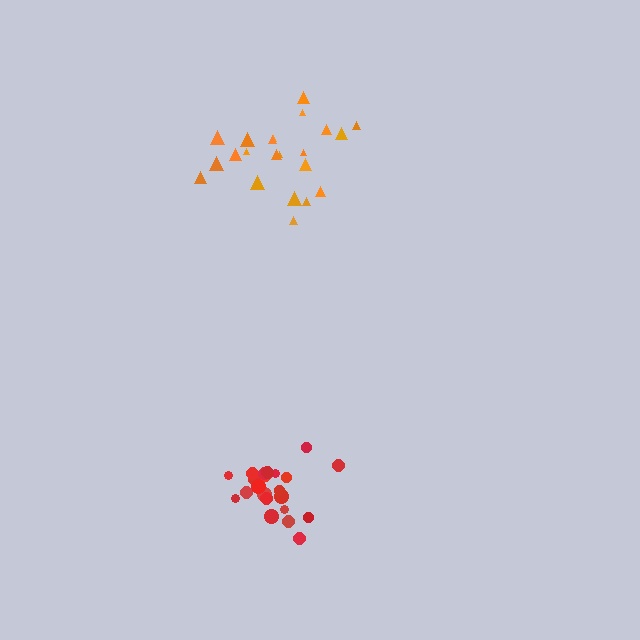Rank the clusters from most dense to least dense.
red, orange.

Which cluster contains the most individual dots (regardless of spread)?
Red (22).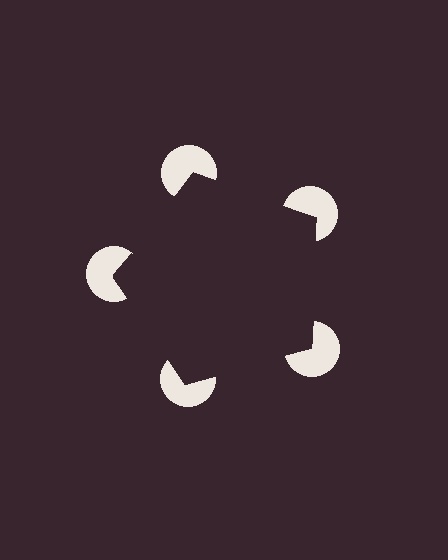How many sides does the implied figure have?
5 sides.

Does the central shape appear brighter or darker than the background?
It typically appears slightly darker than the background, even though no actual brightness change is drawn.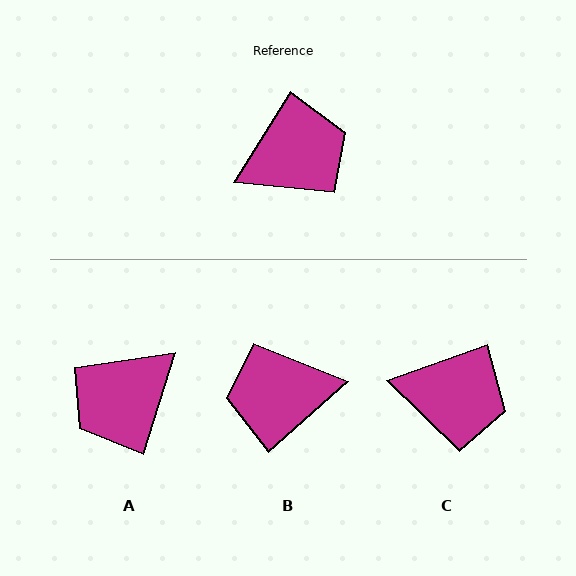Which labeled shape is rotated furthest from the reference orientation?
A, about 165 degrees away.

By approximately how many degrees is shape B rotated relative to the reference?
Approximately 164 degrees counter-clockwise.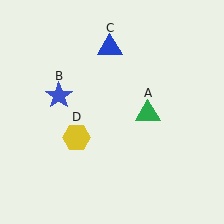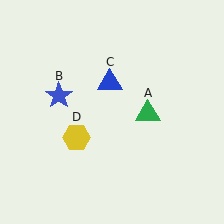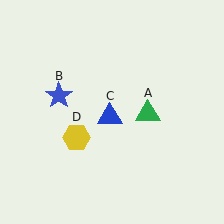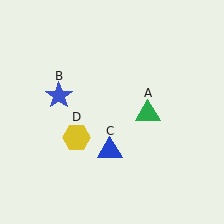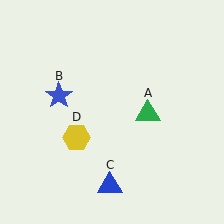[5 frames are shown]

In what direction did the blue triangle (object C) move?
The blue triangle (object C) moved down.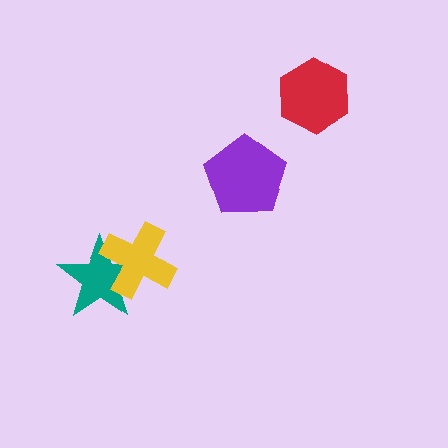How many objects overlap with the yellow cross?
1 object overlaps with the yellow cross.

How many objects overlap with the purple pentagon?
0 objects overlap with the purple pentagon.